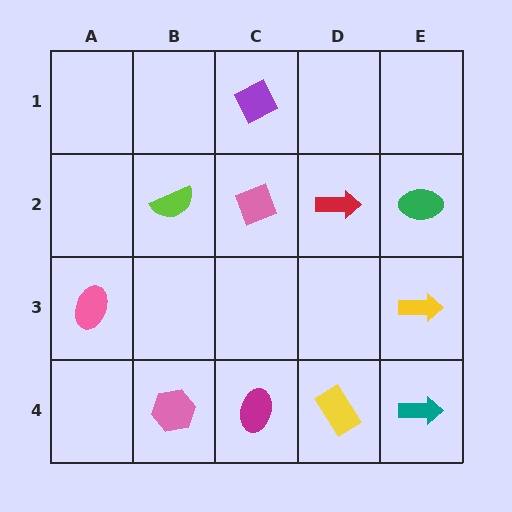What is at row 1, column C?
A purple diamond.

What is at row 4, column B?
A pink hexagon.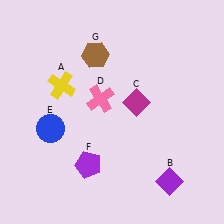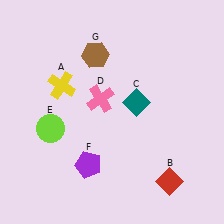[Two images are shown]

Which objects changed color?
B changed from purple to red. C changed from magenta to teal. E changed from blue to lime.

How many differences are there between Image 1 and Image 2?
There are 3 differences between the two images.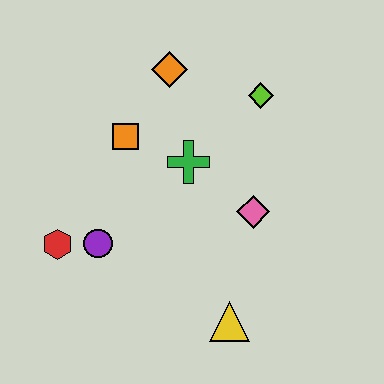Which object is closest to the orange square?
The green cross is closest to the orange square.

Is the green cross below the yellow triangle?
No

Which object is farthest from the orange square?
The yellow triangle is farthest from the orange square.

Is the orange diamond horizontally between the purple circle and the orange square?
No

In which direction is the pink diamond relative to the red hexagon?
The pink diamond is to the right of the red hexagon.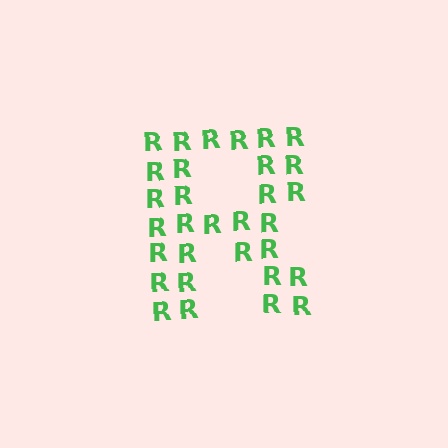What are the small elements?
The small elements are letter R's.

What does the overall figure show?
The overall figure shows the letter R.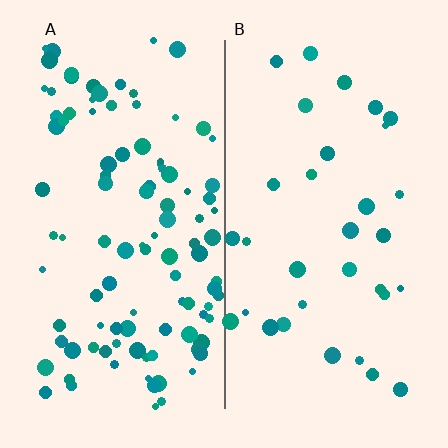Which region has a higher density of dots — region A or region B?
A (the left).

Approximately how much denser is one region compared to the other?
Approximately 3.2× — region A over region B.